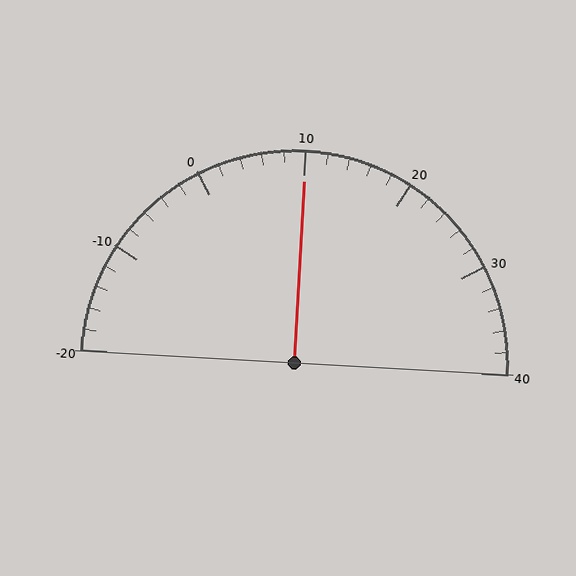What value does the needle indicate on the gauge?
The needle indicates approximately 10.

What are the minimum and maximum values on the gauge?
The gauge ranges from -20 to 40.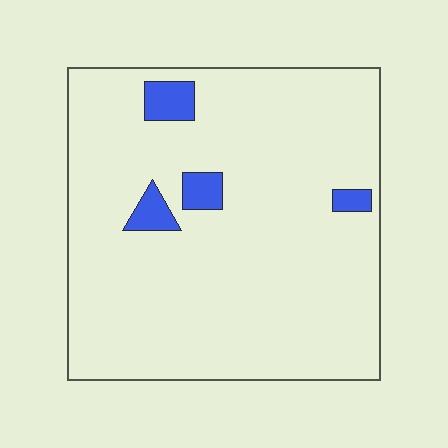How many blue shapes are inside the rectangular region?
4.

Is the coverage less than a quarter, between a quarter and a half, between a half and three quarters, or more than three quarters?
Less than a quarter.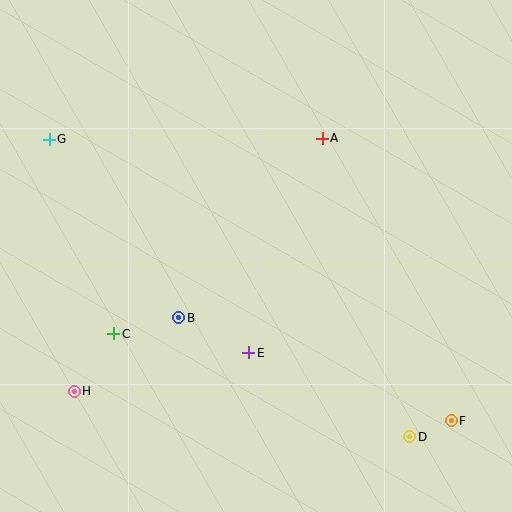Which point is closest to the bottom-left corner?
Point H is closest to the bottom-left corner.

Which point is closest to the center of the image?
Point E at (249, 353) is closest to the center.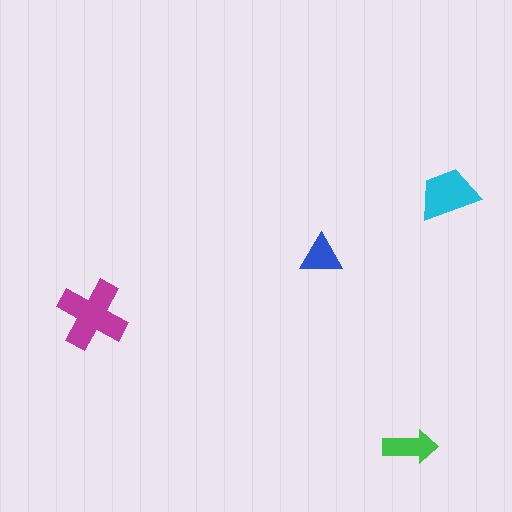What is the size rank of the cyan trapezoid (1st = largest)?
2nd.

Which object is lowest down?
The green arrow is bottommost.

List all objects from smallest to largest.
The blue triangle, the green arrow, the cyan trapezoid, the magenta cross.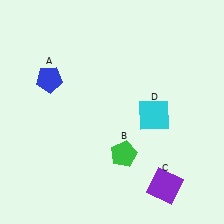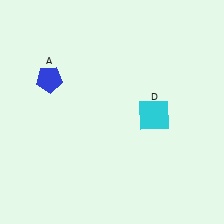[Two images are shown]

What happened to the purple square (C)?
The purple square (C) was removed in Image 2. It was in the bottom-right area of Image 1.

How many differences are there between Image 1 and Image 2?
There are 2 differences between the two images.